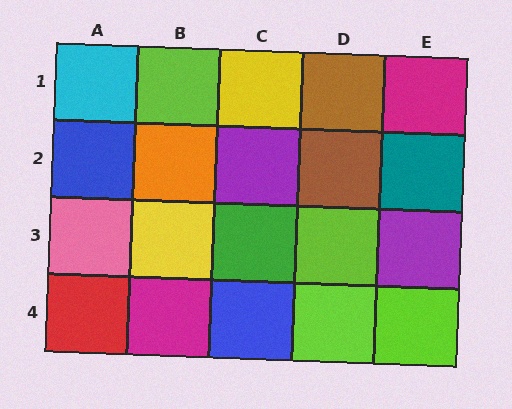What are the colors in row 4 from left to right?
Red, magenta, blue, lime, lime.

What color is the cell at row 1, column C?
Yellow.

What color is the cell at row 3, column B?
Yellow.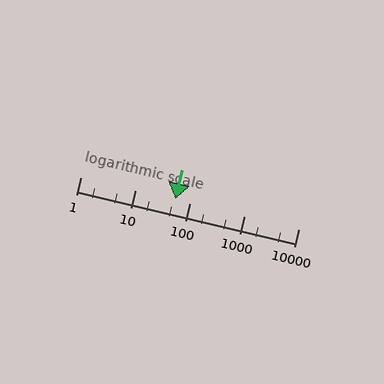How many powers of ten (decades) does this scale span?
The scale spans 4 decades, from 1 to 10000.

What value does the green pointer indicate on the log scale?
The pointer indicates approximately 56.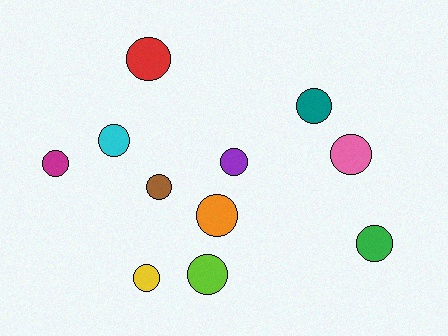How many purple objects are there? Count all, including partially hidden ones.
There is 1 purple object.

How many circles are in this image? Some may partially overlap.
There are 11 circles.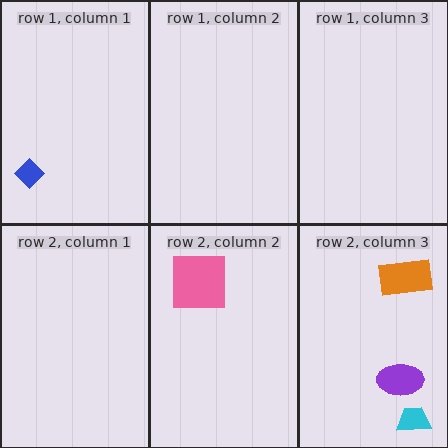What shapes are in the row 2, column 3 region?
The cyan trapezoid, the orange rectangle, the purple ellipse.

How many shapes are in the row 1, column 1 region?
1.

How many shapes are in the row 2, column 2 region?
1.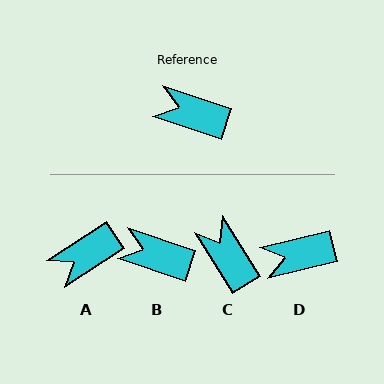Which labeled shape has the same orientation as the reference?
B.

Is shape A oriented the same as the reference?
No, it is off by about 52 degrees.